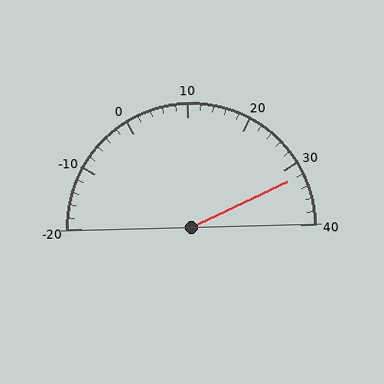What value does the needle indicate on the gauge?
The needle indicates approximately 32.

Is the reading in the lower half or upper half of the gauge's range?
The reading is in the upper half of the range (-20 to 40).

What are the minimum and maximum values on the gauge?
The gauge ranges from -20 to 40.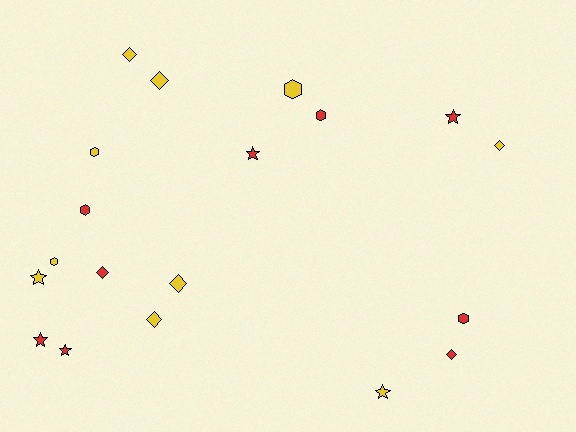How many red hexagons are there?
There are 3 red hexagons.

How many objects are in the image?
There are 19 objects.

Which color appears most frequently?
Yellow, with 10 objects.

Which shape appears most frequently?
Diamond, with 7 objects.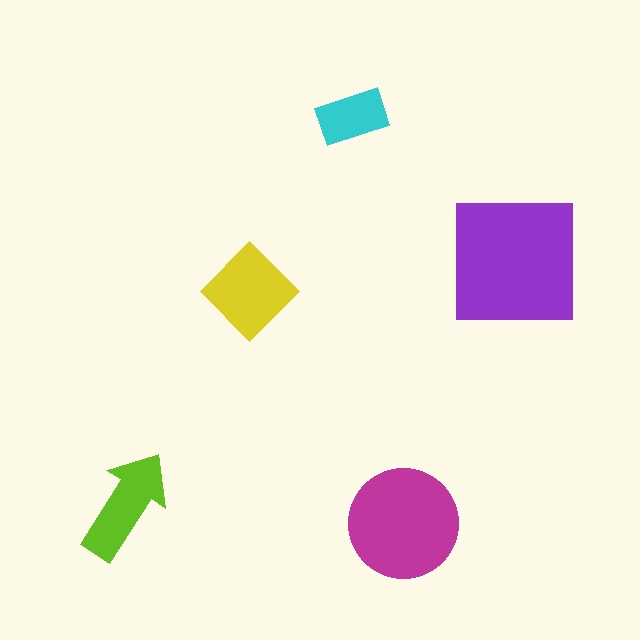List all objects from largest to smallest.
The purple square, the magenta circle, the yellow diamond, the lime arrow, the cyan rectangle.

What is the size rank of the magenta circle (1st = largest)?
2nd.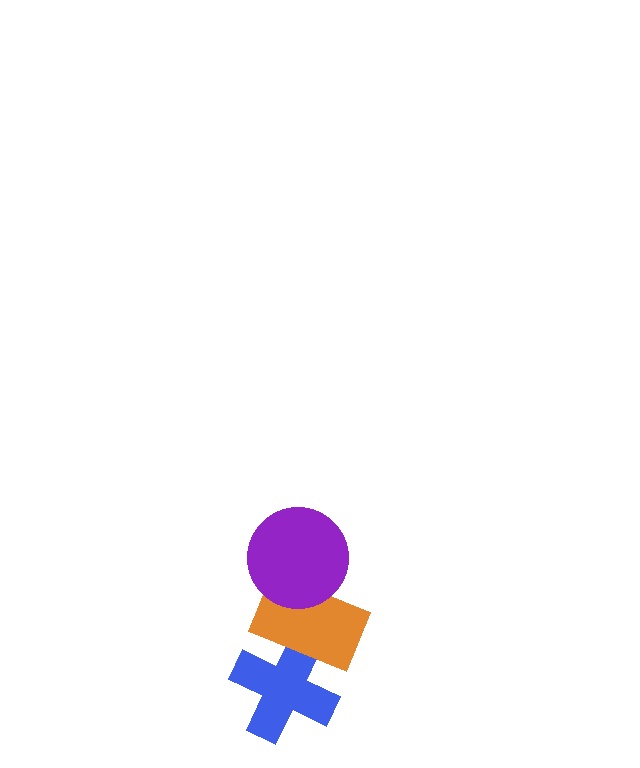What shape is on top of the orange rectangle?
The purple circle is on top of the orange rectangle.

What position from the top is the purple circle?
The purple circle is 1st from the top.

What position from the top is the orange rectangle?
The orange rectangle is 2nd from the top.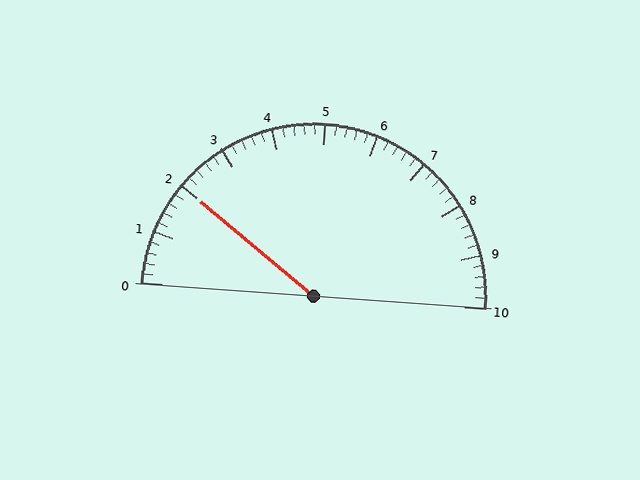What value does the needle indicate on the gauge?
The needle indicates approximately 2.0.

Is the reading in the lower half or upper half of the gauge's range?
The reading is in the lower half of the range (0 to 10).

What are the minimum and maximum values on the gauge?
The gauge ranges from 0 to 10.